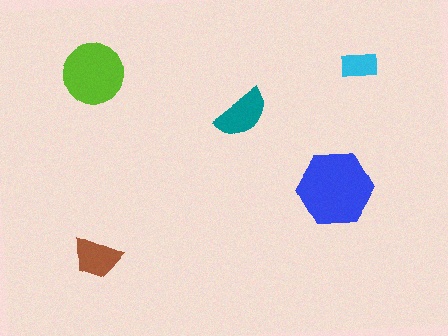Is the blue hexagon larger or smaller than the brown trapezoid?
Larger.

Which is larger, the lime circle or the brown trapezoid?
The lime circle.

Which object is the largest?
The blue hexagon.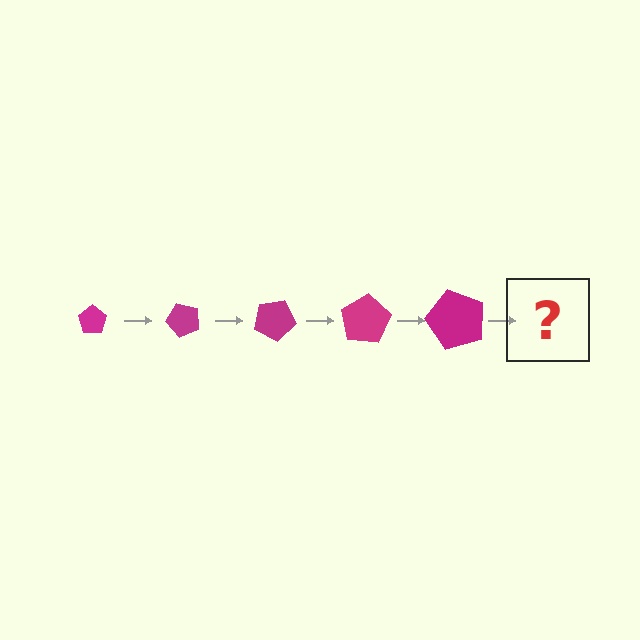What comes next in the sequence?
The next element should be a pentagon, larger than the previous one and rotated 250 degrees from the start.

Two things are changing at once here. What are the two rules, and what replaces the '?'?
The two rules are that the pentagon grows larger each step and it rotates 50 degrees each step. The '?' should be a pentagon, larger than the previous one and rotated 250 degrees from the start.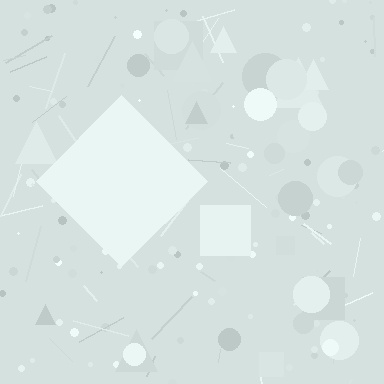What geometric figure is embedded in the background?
A diamond is embedded in the background.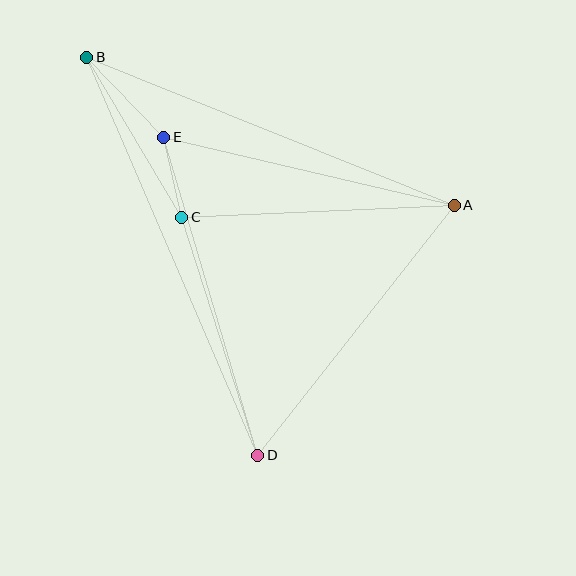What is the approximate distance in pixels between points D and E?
The distance between D and E is approximately 332 pixels.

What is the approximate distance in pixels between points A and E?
The distance between A and E is approximately 298 pixels.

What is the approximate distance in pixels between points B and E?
The distance between B and E is approximately 111 pixels.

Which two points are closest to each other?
Points C and E are closest to each other.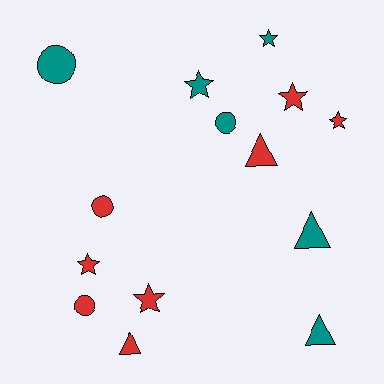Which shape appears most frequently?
Star, with 6 objects.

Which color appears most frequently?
Red, with 8 objects.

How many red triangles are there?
There are 2 red triangles.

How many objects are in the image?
There are 14 objects.